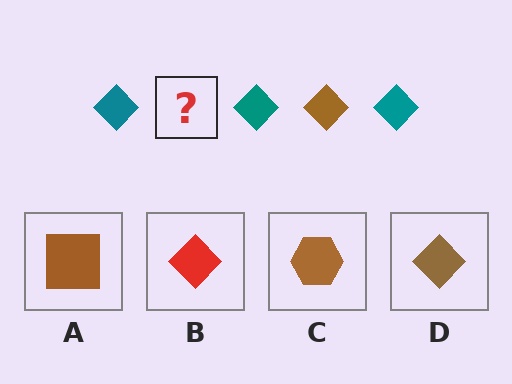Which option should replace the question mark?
Option D.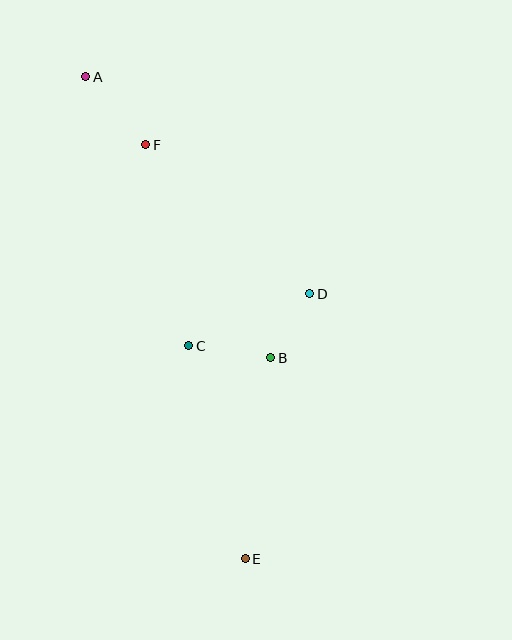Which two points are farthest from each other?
Points A and E are farthest from each other.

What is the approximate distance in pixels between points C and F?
The distance between C and F is approximately 206 pixels.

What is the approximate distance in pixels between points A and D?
The distance between A and D is approximately 312 pixels.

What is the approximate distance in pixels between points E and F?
The distance between E and F is approximately 426 pixels.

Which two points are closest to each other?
Points B and D are closest to each other.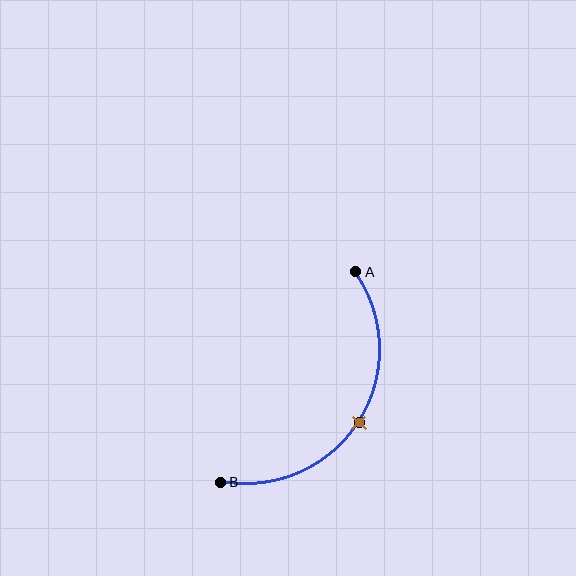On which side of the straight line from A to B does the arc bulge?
The arc bulges to the right of the straight line connecting A and B.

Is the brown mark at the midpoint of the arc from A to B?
Yes. The brown mark lies on the arc at equal arc-length from both A and B — it is the arc midpoint.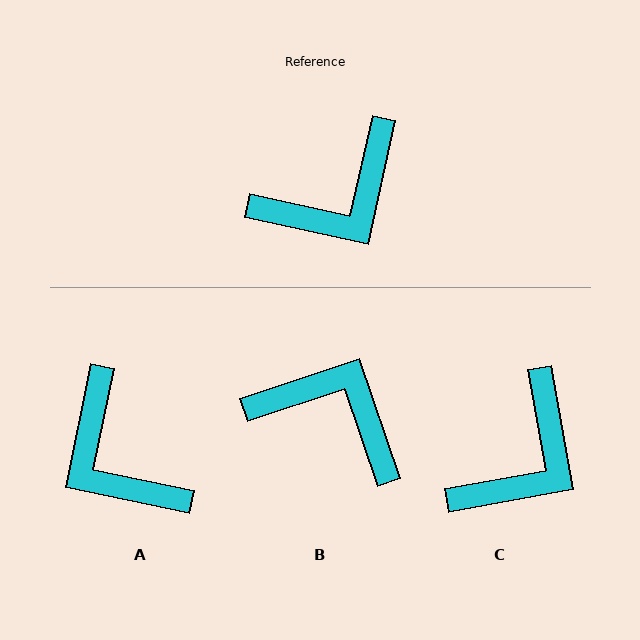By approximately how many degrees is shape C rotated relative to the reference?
Approximately 23 degrees counter-clockwise.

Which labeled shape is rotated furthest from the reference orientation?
B, about 121 degrees away.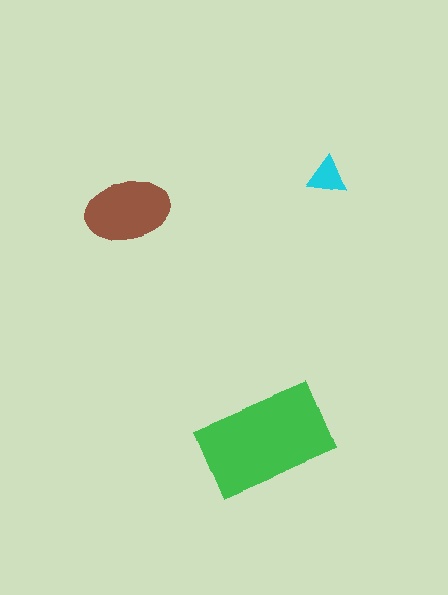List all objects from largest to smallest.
The green rectangle, the brown ellipse, the cyan triangle.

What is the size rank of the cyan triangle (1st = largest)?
3rd.